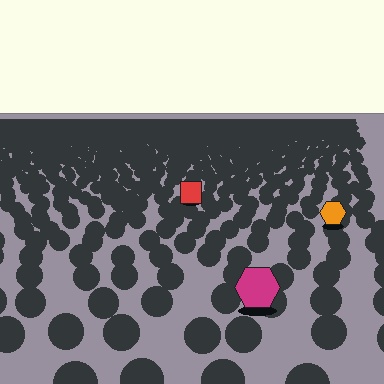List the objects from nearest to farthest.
From nearest to farthest: the magenta hexagon, the orange hexagon, the red square.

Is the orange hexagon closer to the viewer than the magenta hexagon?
No. The magenta hexagon is closer — you can tell from the texture gradient: the ground texture is coarser near it.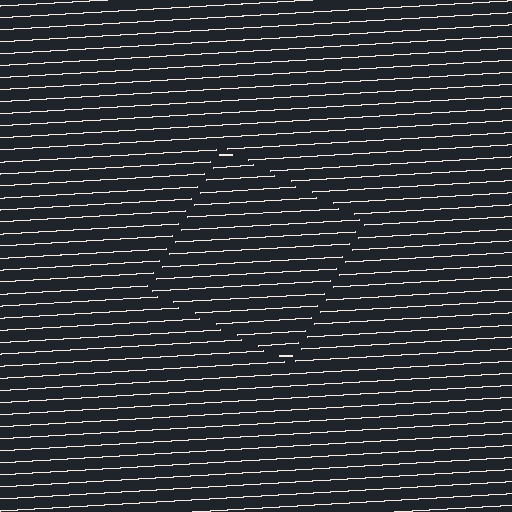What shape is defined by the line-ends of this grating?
An illusory square. The interior of the shape contains the same grating, shifted by half a period — the contour is defined by the phase discontinuity where line-ends from the inner and outer gratings abut.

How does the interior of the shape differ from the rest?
The interior of the shape contains the same grating, shifted by half a period — the contour is defined by the phase discontinuity where line-ends from the inner and outer gratings abut.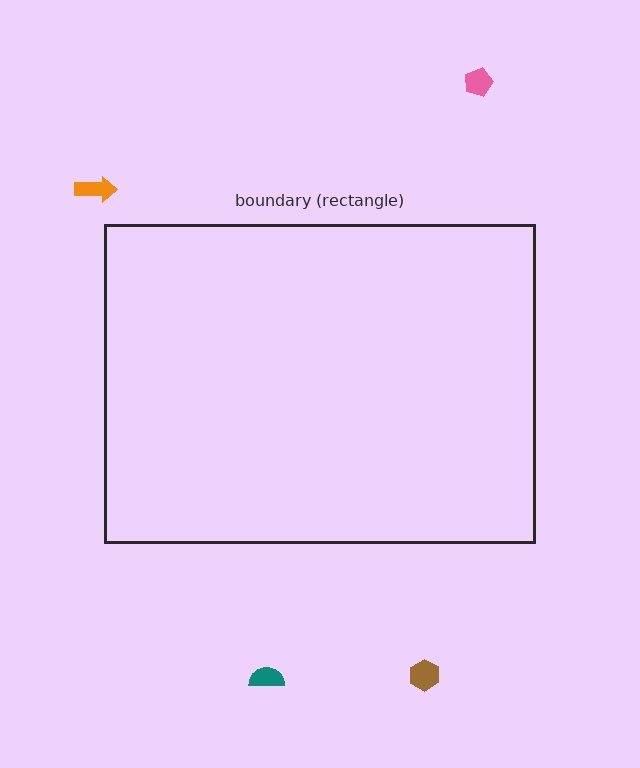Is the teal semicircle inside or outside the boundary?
Outside.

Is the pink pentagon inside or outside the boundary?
Outside.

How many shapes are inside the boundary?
0 inside, 4 outside.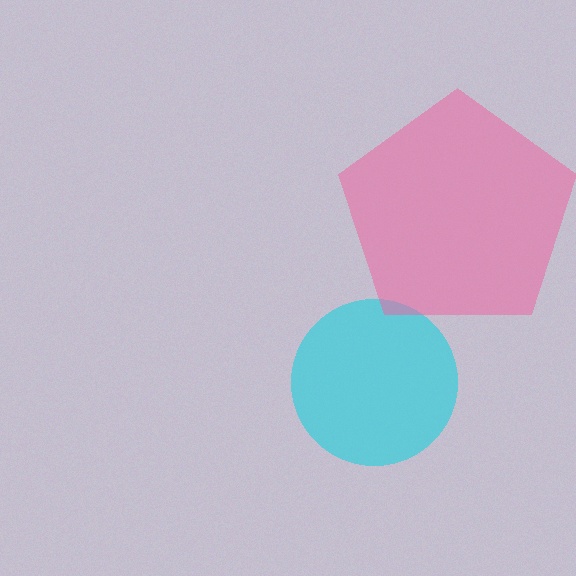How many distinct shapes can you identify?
There are 2 distinct shapes: a cyan circle, a pink pentagon.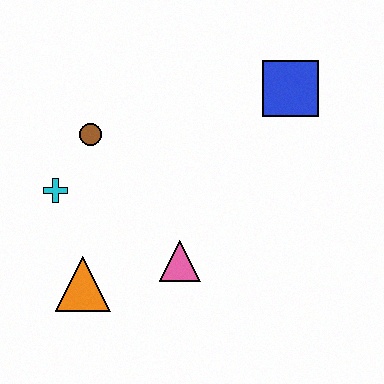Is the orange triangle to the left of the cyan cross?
No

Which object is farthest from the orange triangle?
The blue square is farthest from the orange triangle.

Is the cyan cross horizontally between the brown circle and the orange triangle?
No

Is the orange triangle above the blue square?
No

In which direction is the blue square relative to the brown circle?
The blue square is to the right of the brown circle.